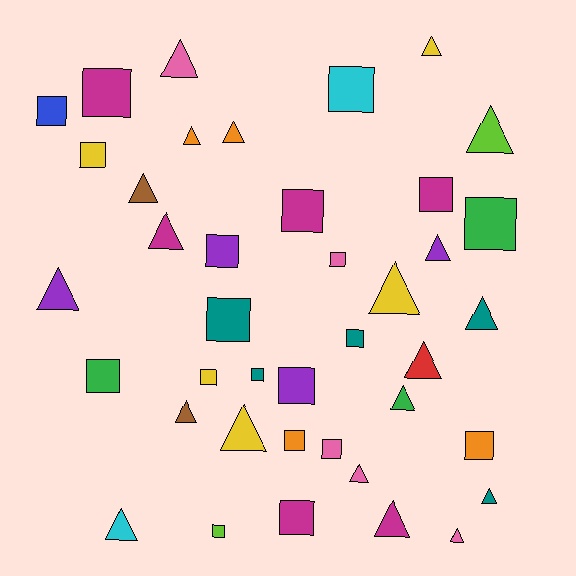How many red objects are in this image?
There is 1 red object.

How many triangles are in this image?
There are 20 triangles.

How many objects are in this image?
There are 40 objects.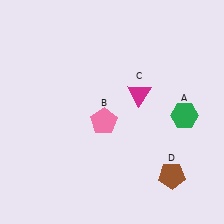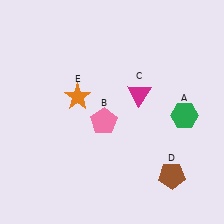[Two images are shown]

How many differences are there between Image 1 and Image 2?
There is 1 difference between the two images.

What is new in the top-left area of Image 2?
An orange star (E) was added in the top-left area of Image 2.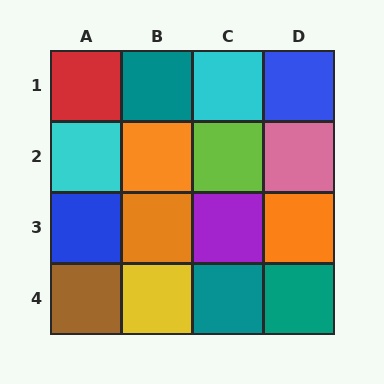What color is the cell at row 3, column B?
Orange.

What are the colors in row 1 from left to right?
Red, teal, cyan, blue.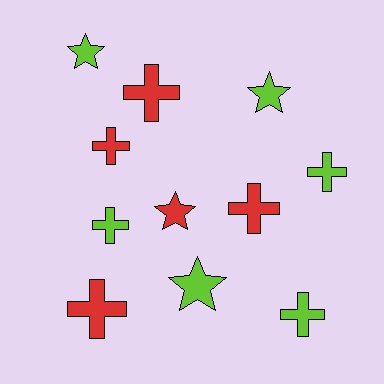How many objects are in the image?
There are 11 objects.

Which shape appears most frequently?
Cross, with 7 objects.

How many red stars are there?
There is 1 red star.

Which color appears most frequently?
Lime, with 6 objects.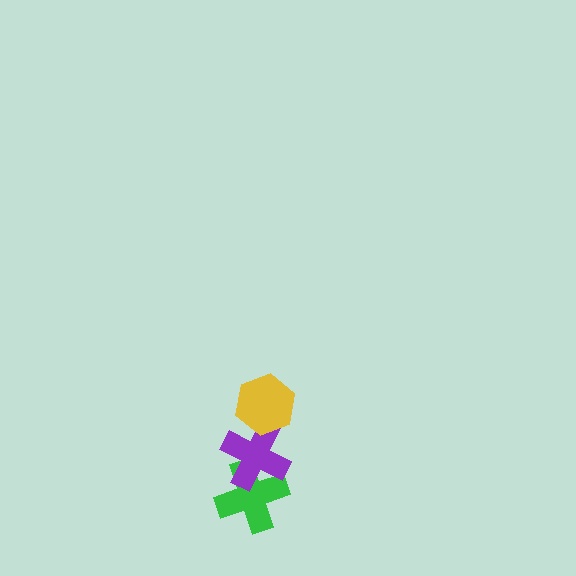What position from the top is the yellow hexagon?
The yellow hexagon is 1st from the top.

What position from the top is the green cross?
The green cross is 3rd from the top.